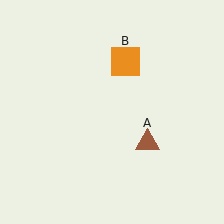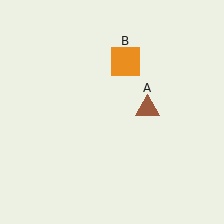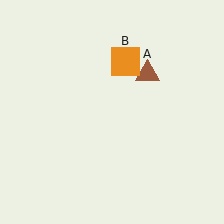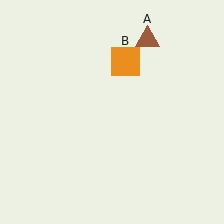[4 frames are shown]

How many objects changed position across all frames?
1 object changed position: brown triangle (object A).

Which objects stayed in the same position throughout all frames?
Orange square (object B) remained stationary.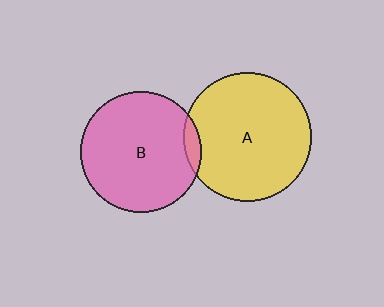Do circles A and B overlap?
Yes.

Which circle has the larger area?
Circle A (yellow).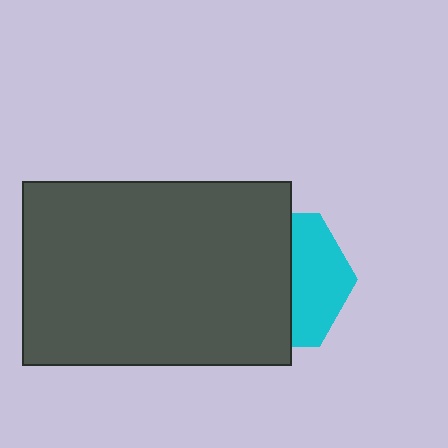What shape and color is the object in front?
The object in front is a dark gray rectangle.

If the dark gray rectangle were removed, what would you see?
You would see the complete cyan hexagon.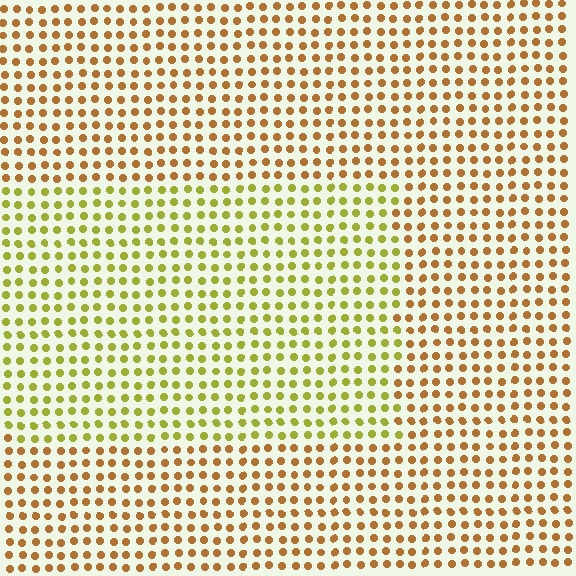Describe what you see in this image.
The image is filled with small brown elements in a uniform arrangement. A rectangle-shaped region is visible where the elements are tinted to a slightly different hue, forming a subtle color boundary.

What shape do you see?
I see a rectangle.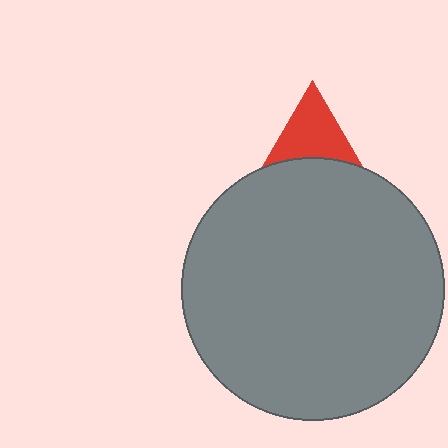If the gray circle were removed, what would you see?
You would see the complete red triangle.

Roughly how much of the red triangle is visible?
About half of it is visible (roughly 47%).